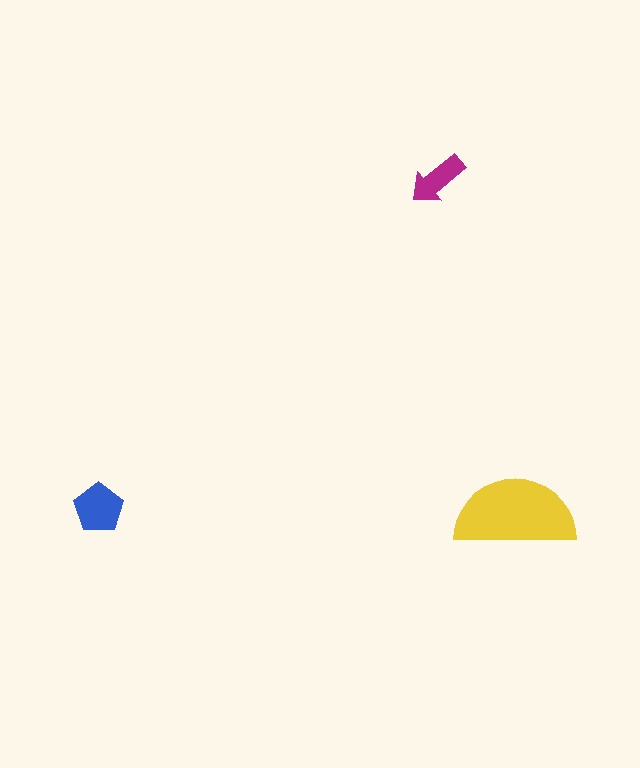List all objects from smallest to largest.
The magenta arrow, the blue pentagon, the yellow semicircle.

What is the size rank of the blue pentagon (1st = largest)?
2nd.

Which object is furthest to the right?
The yellow semicircle is rightmost.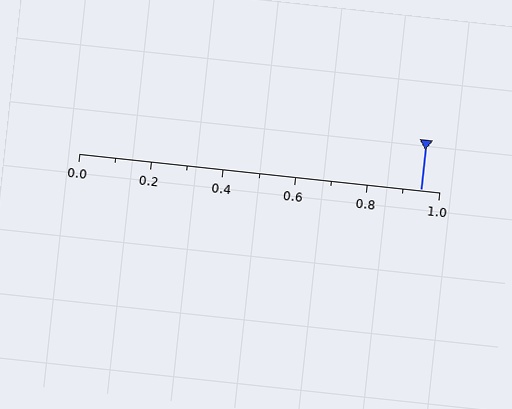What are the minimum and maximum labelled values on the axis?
The axis runs from 0.0 to 1.0.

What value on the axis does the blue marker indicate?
The marker indicates approximately 0.95.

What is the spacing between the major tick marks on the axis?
The major ticks are spaced 0.2 apart.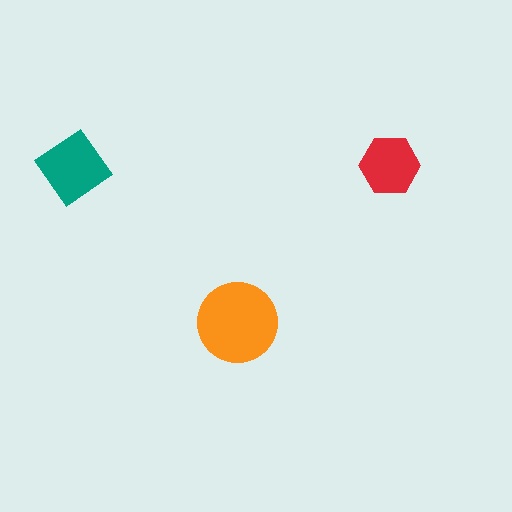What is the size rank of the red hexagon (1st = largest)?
3rd.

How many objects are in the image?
There are 3 objects in the image.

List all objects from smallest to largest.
The red hexagon, the teal diamond, the orange circle.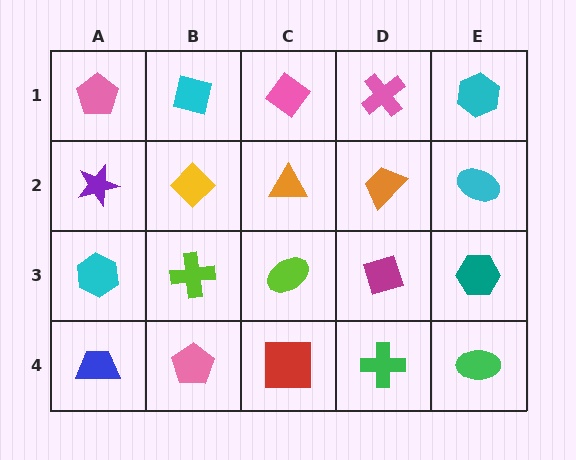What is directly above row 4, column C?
A lime ellipse.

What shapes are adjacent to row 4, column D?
A magenta diamond (row 3, column D), a red square (row 4, column C), a green ellipse (row 4, column E).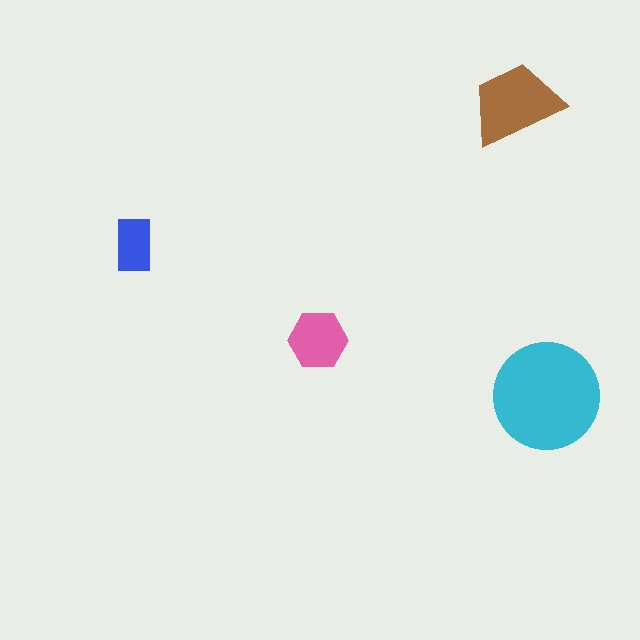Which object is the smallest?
The blue rectangle.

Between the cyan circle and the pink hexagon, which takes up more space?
The cyan circle.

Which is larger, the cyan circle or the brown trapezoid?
The cyan circle.